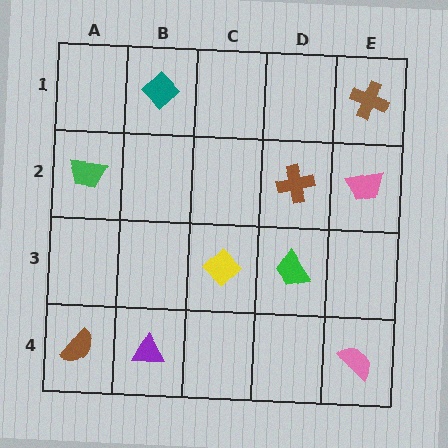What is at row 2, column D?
A brown cross.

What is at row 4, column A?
A brown semicircle.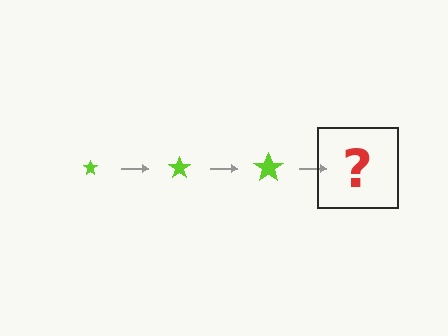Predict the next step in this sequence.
The next step is a lime star, larger than the previous one.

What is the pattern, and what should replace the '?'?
The pattern is that the star gets progressively larger each step. The '?' should be a lime star, larger than the previous one.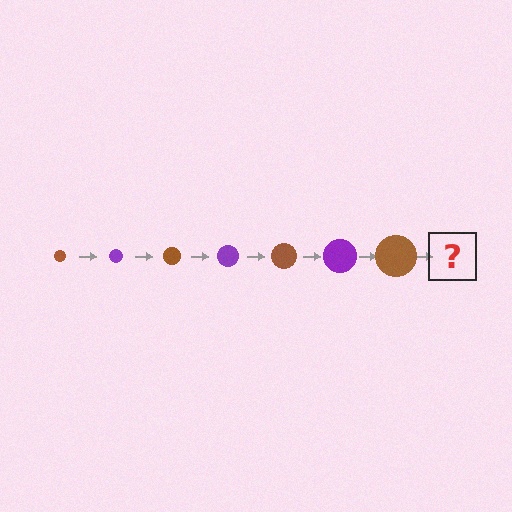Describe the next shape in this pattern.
It should be a purple circle, larger than the previous one.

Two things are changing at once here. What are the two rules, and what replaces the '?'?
The two rules are that the circle grows larger each step and the color cycles through brown and purple. The '?' should be a purple circle, larger than the previous one.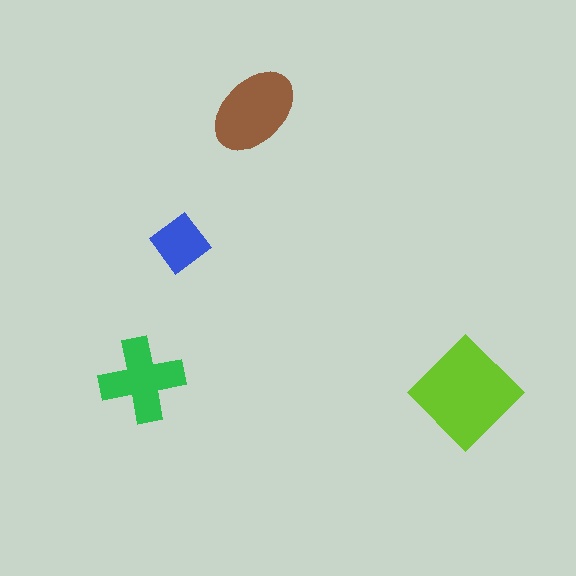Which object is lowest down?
The lime diamond is bottommost.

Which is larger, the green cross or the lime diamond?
The lime diamond.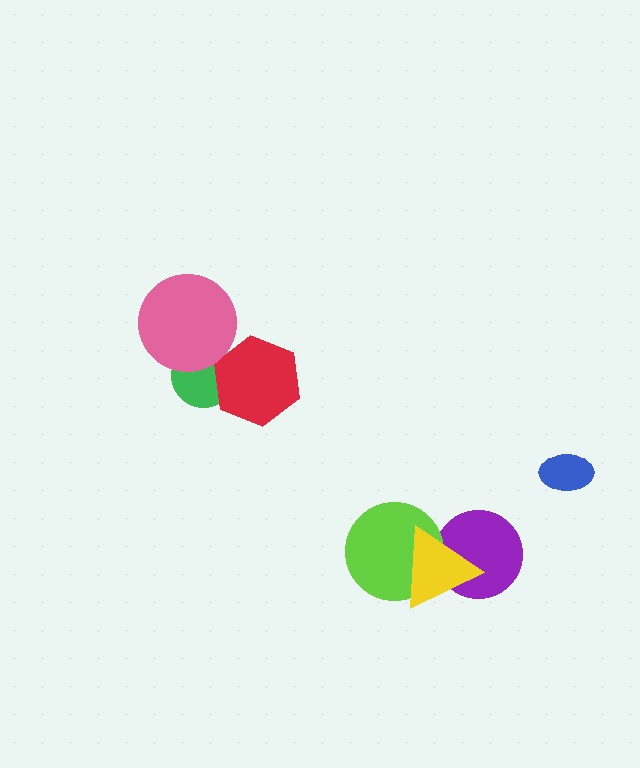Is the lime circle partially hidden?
Yes, it is partially covered by another shape.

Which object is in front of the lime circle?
The yellow triangle is in front of the lime circle.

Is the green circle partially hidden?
Yes, it is partially covered by another shape.